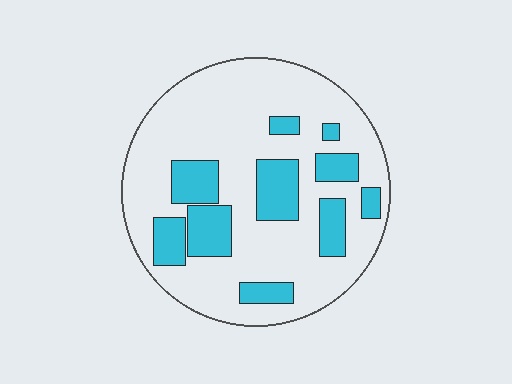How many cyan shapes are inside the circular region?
10.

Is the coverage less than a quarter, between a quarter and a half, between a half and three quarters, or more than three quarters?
Between a quarter and a half.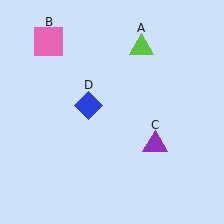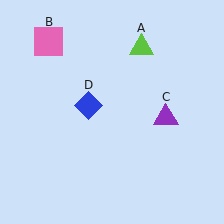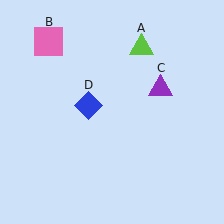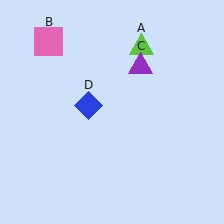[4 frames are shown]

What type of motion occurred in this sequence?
The purple triangle (object C) rotated counterclockwise around the center of the scene.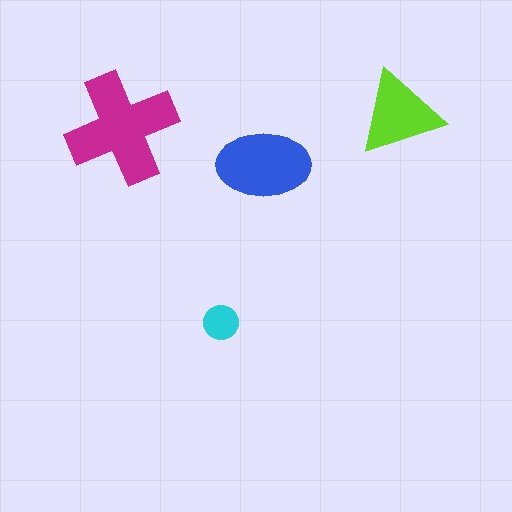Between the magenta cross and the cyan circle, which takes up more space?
The magenta cross.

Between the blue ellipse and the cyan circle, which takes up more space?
The blue ellipse.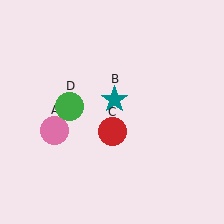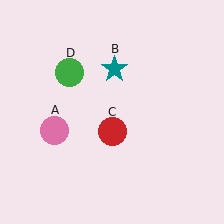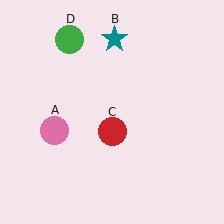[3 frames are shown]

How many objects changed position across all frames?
2 objects changed position: teal star (object B), green circle (object D).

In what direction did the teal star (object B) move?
The teal star (object B) moved up.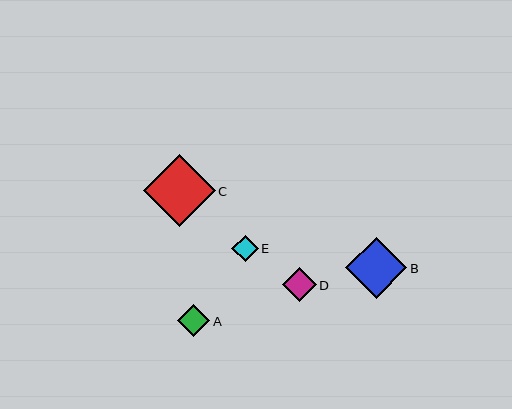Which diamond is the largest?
Diamond C is the largest with a size of approximately 72 pixels.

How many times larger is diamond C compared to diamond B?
Diamond C is approximately 1.2 times the size of diamond B.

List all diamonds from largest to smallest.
From largest to smallest: C, B, D, A, E.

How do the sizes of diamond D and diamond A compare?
Diamond D and diamond A are approximately the same size.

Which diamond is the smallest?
Diamond E is the smallest with a size of approximately 27 pixels.